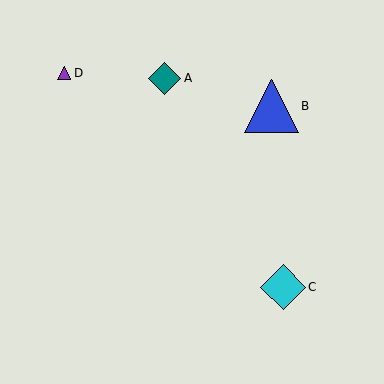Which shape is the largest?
The blue triangle (labeled B) is the largest.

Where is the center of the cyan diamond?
The center of the cyan diamond is at (283, 287).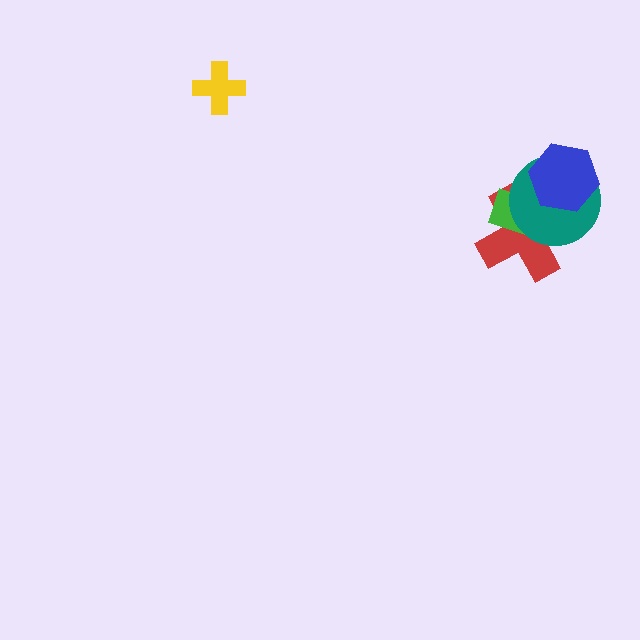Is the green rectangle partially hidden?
Yes, it is partially covered by another shape.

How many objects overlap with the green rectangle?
3 objects overlap with the green rectangle.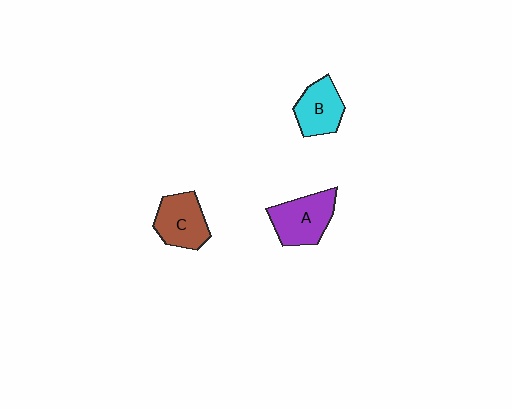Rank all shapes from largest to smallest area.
From largest to smallest: A (purple), C (brown), B (cyan).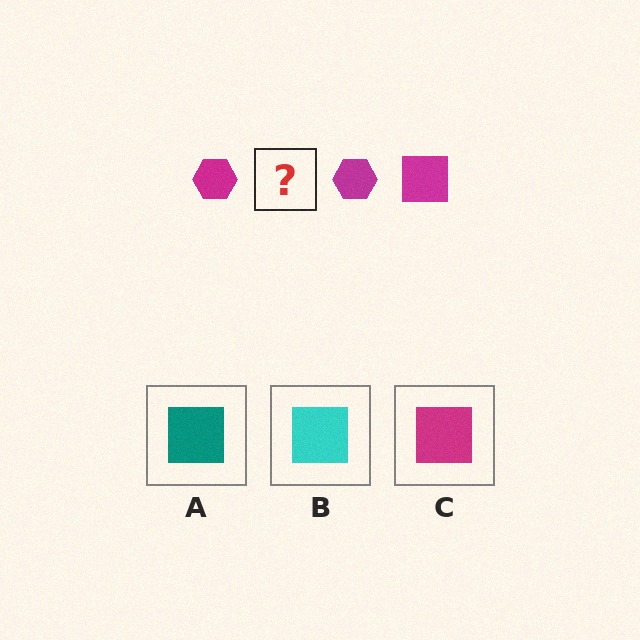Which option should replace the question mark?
Option C.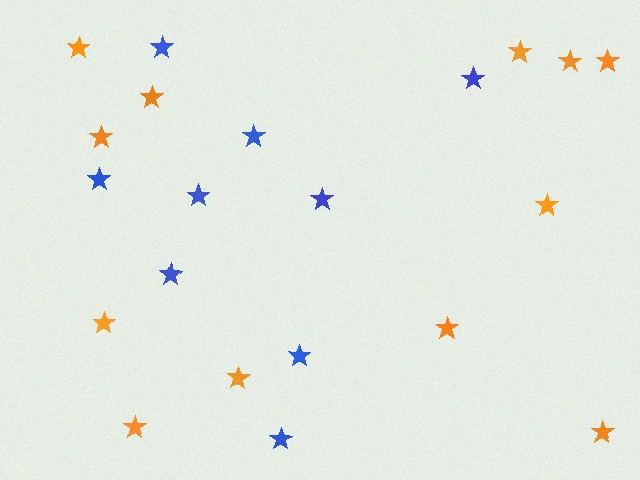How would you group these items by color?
There are 2 groups: one group of orange stars (12) and one group of blue stars (9).